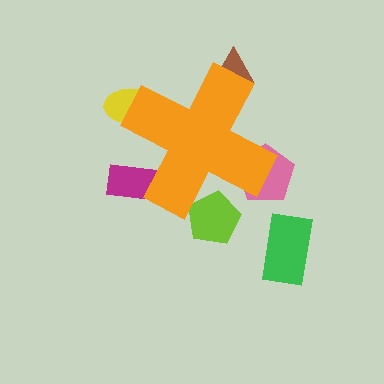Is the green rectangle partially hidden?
No, the green rectangle is fully visible.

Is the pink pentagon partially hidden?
Yes, the pink pentagon is partially hidden behind the orange cross.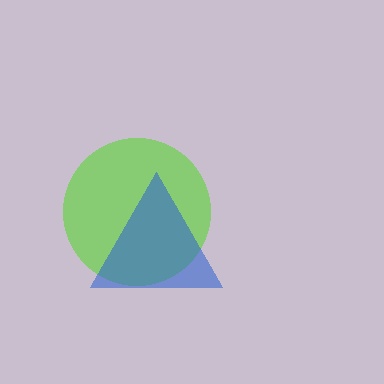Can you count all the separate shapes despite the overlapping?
Yes, there are 2 separate shapes.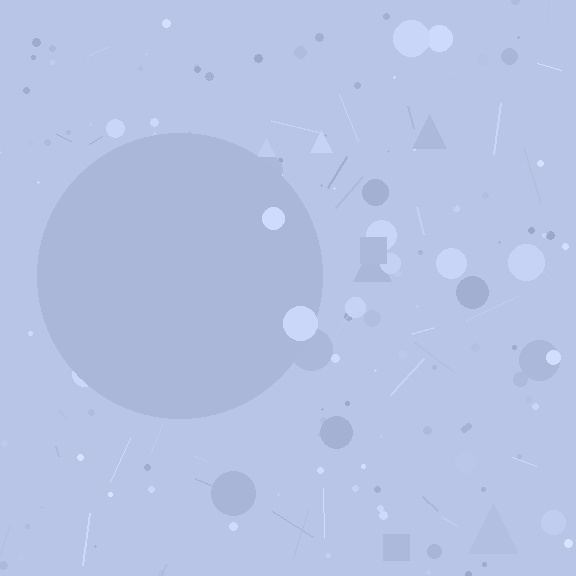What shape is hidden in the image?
A circle is hidden in the image.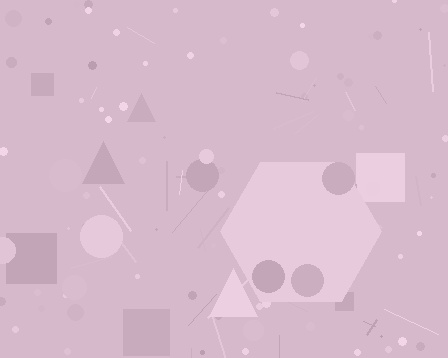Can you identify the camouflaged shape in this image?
The camouflaged shape is a hexagon.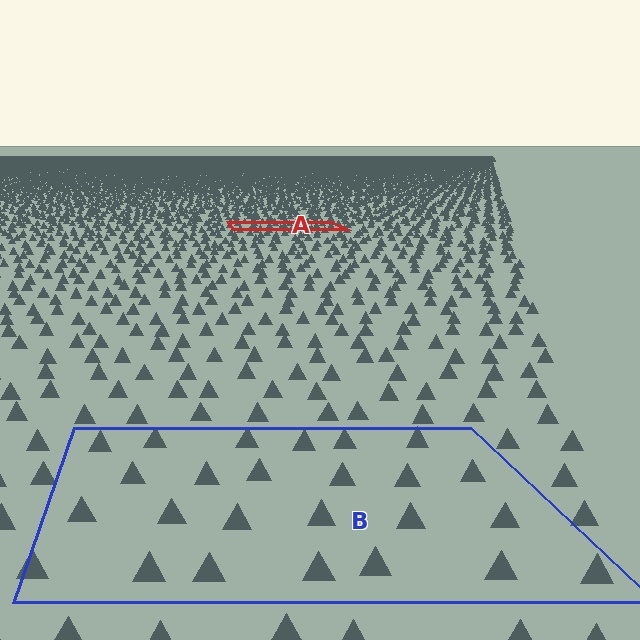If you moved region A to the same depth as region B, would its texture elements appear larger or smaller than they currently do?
They would appear larger. At a closer depth, the same texture elements are projected at a bigger on-screen size.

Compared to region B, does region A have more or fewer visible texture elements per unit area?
Region A has more texture elements per unit area — they are packed more densely because it is farther away.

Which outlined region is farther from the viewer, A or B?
Region A is farther from the viewer — the texture elements inside it appear smaller and more densely packed.